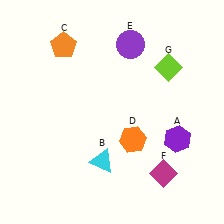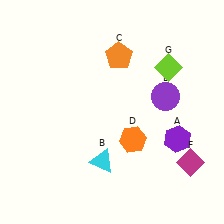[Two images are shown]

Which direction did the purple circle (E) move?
The purple circle (E) moved down.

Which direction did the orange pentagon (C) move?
The orange pentagon (C) moved right.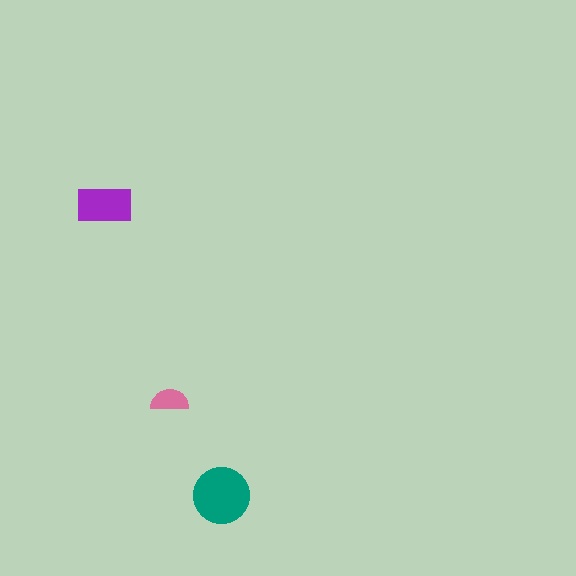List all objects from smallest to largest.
The pink semicircle, the purple rectangle, the teal circle.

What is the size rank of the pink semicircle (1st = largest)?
3rd.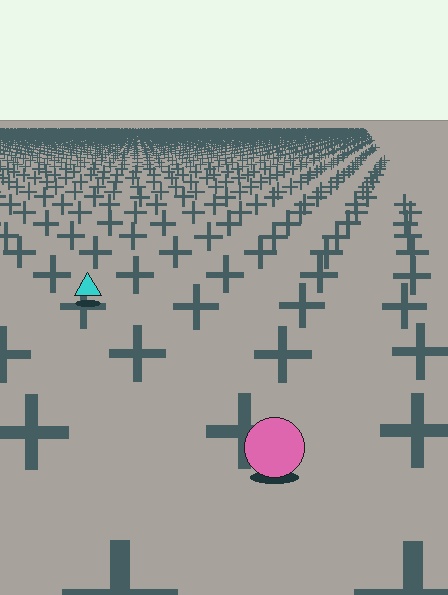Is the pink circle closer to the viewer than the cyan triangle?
Yes. The pink circle is closer — you can tell from the texture gradient: the ground texture is coarser near it.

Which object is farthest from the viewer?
The cyan triangle is farthest from the viewer. It appears smaller and the ground texture around it is denser.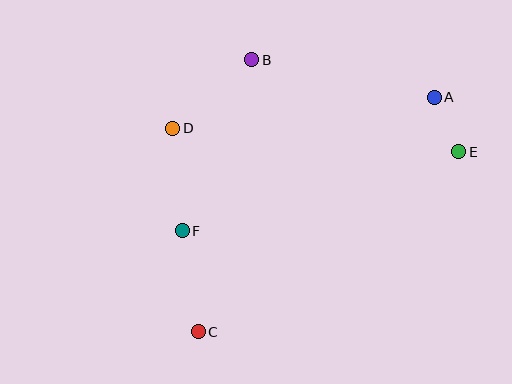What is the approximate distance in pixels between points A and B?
The distance between A and B is approximately 186 pixels.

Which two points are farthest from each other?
Points A and C are farthest from each other.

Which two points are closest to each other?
Points A and E are closest to each other.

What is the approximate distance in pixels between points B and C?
The distance between B and C is approximately 277 pixels.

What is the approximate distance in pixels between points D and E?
The distance between D and E is approximately 287 pixels.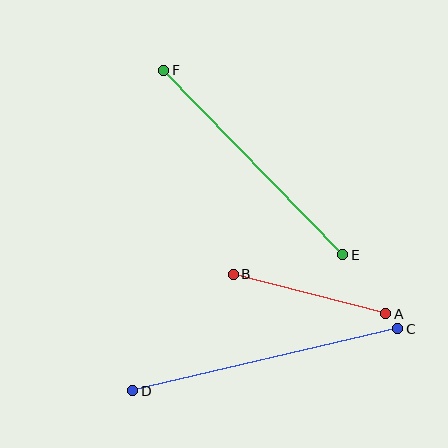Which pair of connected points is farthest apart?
Points C and D are farthest apart.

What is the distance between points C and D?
The distance is approximately 272 pixels.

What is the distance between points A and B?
The distance is approximately 157 pixels.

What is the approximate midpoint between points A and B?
The midpoint is at approximately (309, 294) pixels.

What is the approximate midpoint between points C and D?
The midpoint is at approximately (265, 360) pixels.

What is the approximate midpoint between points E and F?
The midpoint is at approximately (253, 162) pixels.